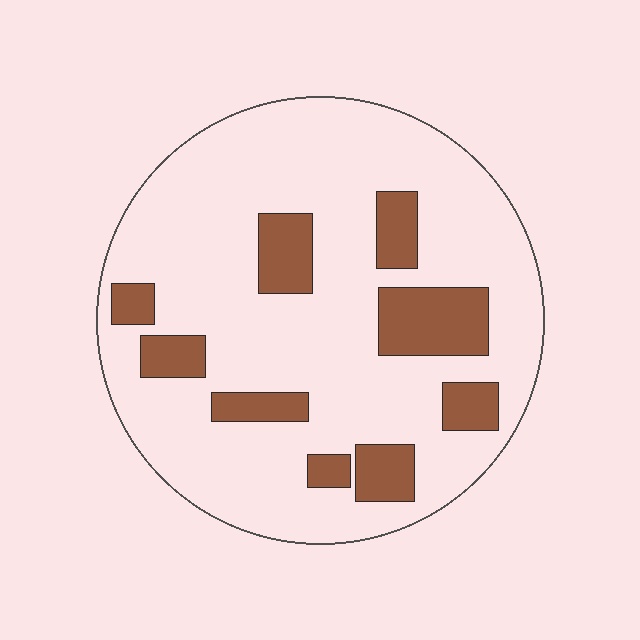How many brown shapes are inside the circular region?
9.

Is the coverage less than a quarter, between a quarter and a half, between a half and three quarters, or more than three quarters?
Less than a quarter.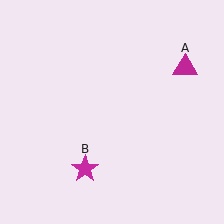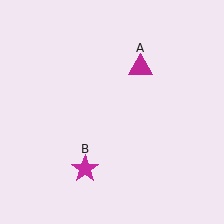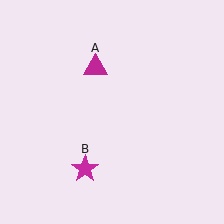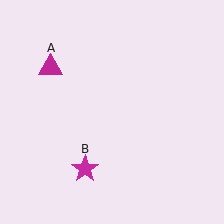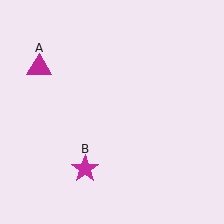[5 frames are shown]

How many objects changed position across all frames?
1 object changed position: magenta triangle (object A).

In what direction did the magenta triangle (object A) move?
The magenta triangle (object A) moved left.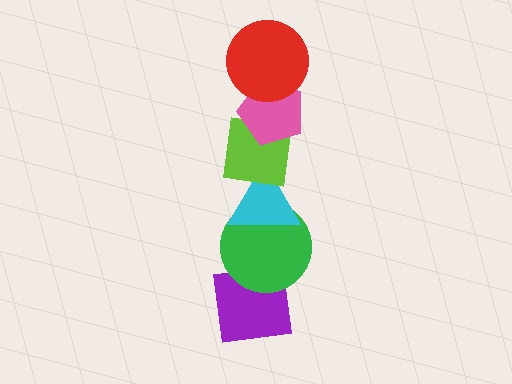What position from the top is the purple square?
The purple square is 6th from the top.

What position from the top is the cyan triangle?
The cyan triangle is 4th from the top.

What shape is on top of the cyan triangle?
The lime square is on top of the cyan triangle.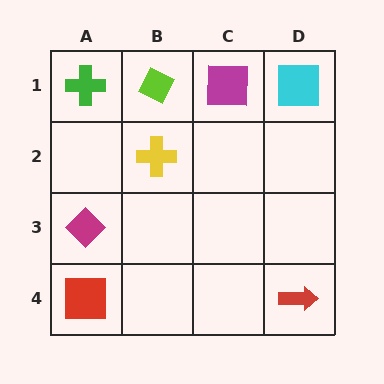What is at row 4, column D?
A red arrow.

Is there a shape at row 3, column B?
No, that cell is empty.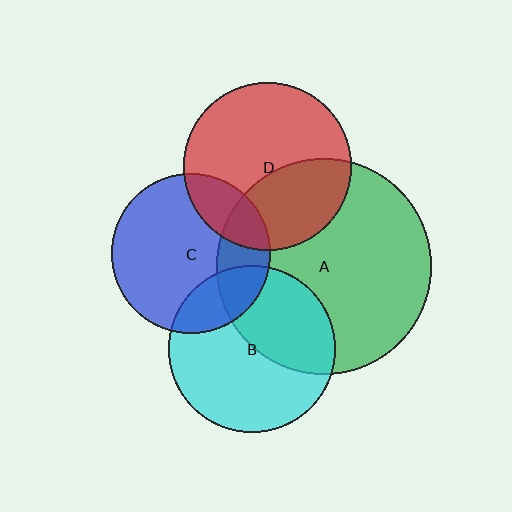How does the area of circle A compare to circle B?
Approximately 1.7 times.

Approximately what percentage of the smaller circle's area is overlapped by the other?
Approximately 20%.